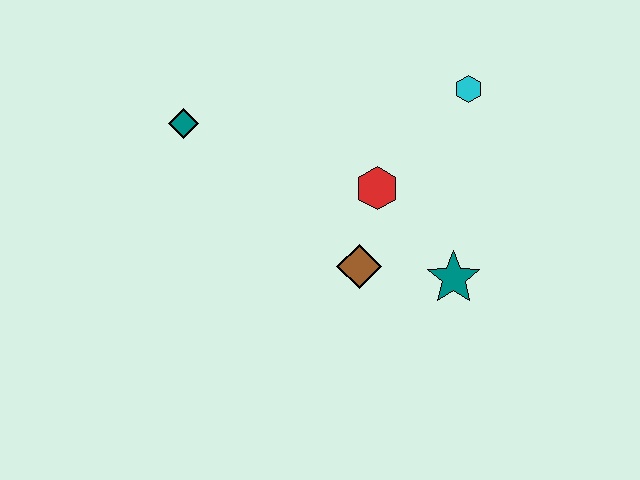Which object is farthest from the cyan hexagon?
The teal diamond is farthest from the cyan hexagon.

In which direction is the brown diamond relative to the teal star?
The brown diamond is to the left of the teal star.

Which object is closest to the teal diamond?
The red hexagon is closest to the teal diamond.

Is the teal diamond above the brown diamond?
Yes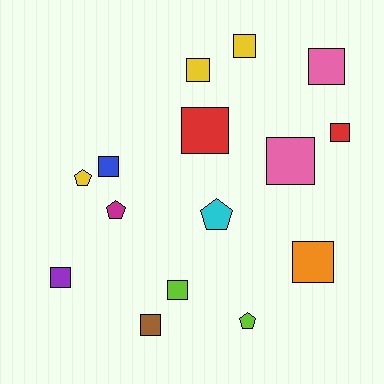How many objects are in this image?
There are 15 objects.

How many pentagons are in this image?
There are 4 pentagons.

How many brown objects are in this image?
There is 1 brown object.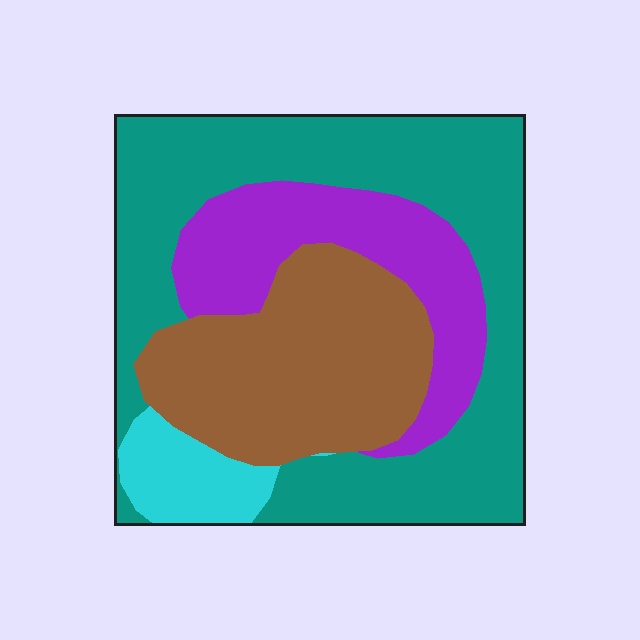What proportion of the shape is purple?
Purple covers 20% of the shape.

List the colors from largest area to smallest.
From largest to smallest: teal, brown, purple, cyan.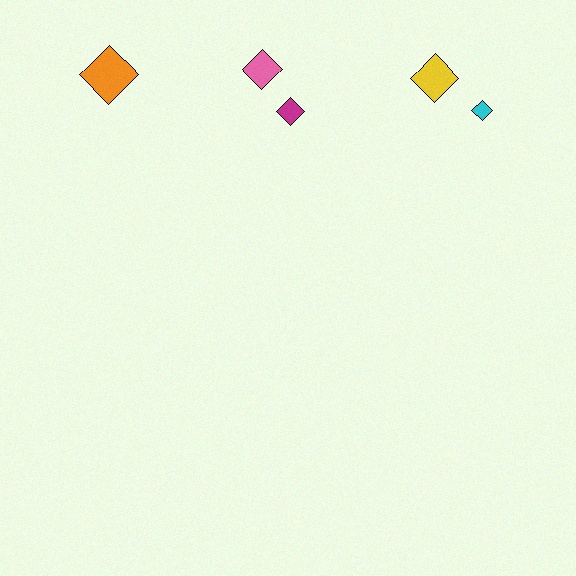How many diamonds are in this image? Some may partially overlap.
There are 5 diamonds.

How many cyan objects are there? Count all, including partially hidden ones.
There is 1 cyan object.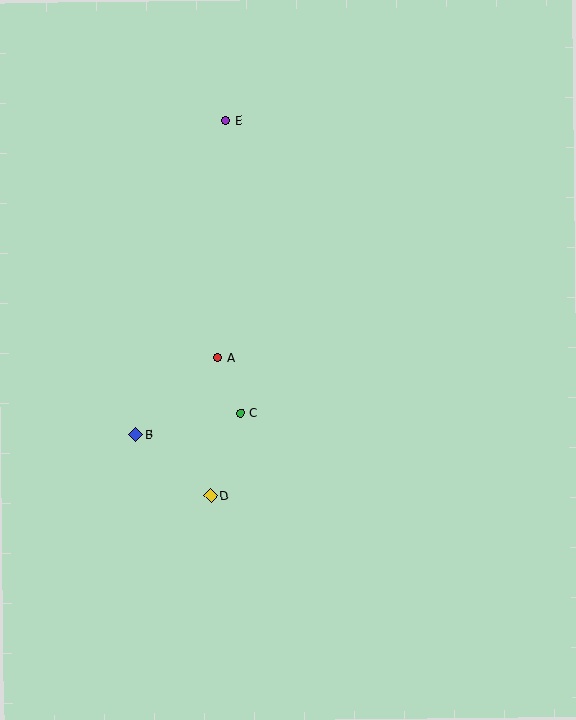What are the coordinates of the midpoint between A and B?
The midpoint between A and B is at (177, 396).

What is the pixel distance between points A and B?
The distance between A and B is 112 pixels.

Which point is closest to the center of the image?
Point A at (218, 357) is closest to the center.